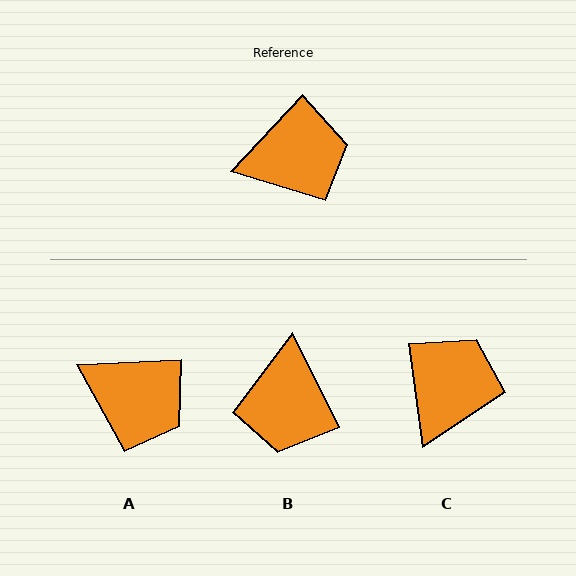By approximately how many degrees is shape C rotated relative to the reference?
Approximately 51 degrees counter-clockwise.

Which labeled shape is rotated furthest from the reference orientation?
B, about 110 degrees away.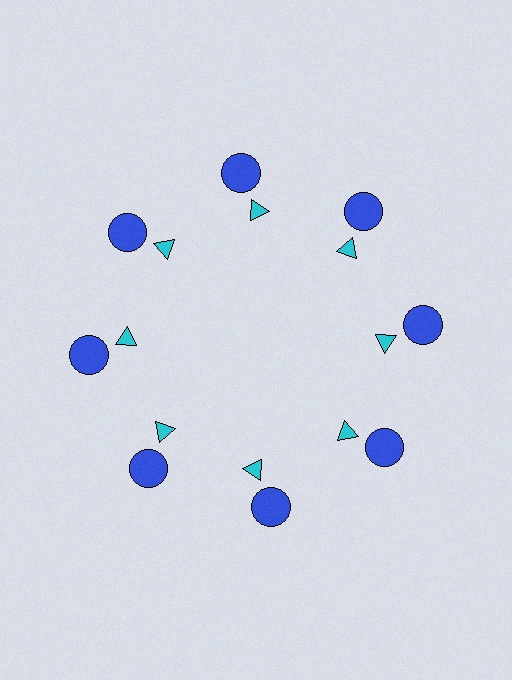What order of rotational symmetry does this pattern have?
This pattern has 8-fold rotational symmetry.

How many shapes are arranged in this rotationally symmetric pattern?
There are 16 shapes, arranged in 8 groups of 2.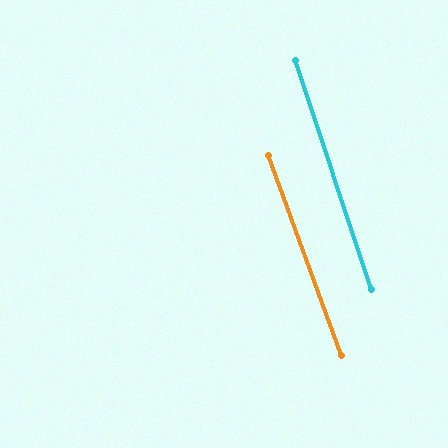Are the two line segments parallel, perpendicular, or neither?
Parallel — their directions differ by only 1.8°.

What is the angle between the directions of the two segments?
Approximately 2 degrees.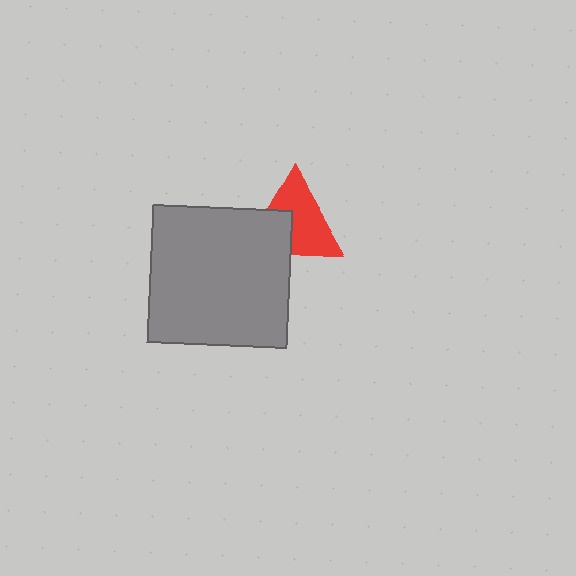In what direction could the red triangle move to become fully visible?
The red triangle could move toward the upper-right. That would shift it out from behind the gray rectangle entirely.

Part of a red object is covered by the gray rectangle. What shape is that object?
It is a triangle.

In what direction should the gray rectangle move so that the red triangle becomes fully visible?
The gray rectangle should move toward the lower-left. That is the shortest direction to clear the overlap and leave the red triangle fully visible.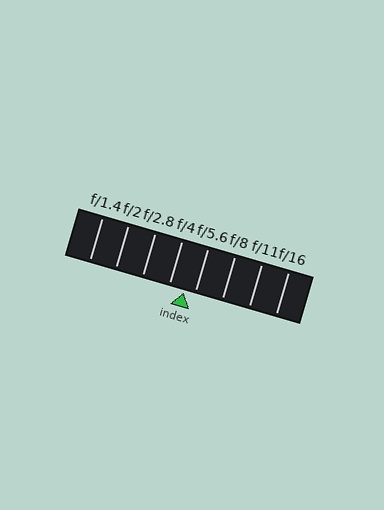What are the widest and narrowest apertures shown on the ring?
The widest aperture shown is f/1.4 and the narrowest is f/16.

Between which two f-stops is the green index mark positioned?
The index mark is between f/4 and f/5.6.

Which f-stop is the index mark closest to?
The index mark is closest to f/5.6.